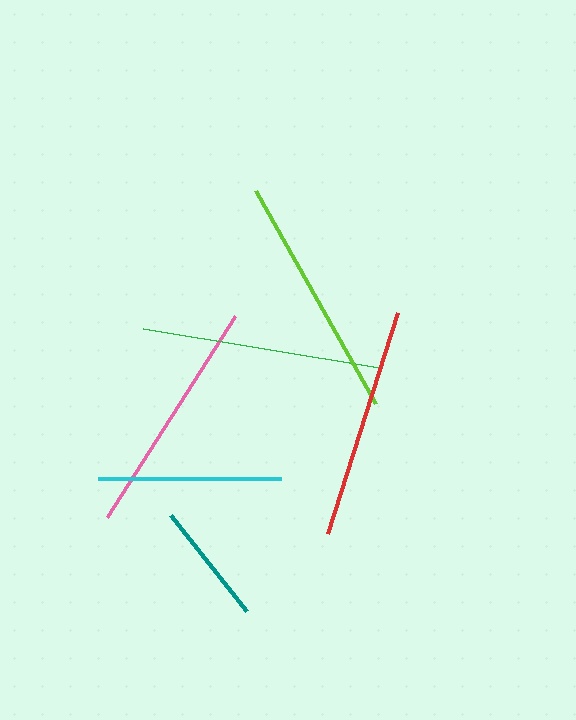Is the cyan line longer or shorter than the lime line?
The lime line is longer than the cyan line.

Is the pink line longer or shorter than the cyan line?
The pink line is longer than the cyan line.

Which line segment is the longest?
The lime line is the longest at approximately 244 pixels.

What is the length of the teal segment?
The teal segment is approximately 123 pixels long.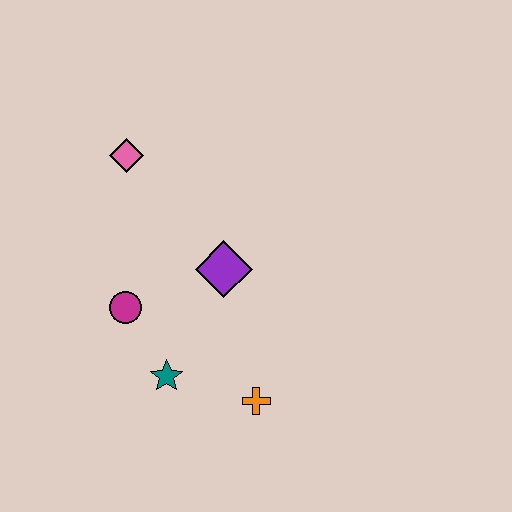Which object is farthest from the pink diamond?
The orange cross is farthest from the pink diamond.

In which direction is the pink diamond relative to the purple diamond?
The pink diamond is above the purple diamond.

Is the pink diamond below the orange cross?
No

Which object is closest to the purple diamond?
The magenta circle is closest to the purple diamond.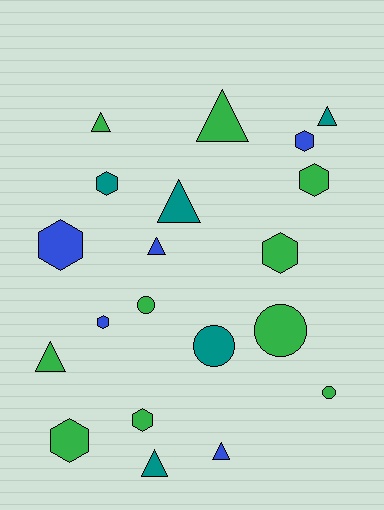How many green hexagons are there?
There are 4 green hexagons.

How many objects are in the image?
There are 20 objects.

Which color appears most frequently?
Green, with 10 objects.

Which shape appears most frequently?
Hexagon, with 8 objects.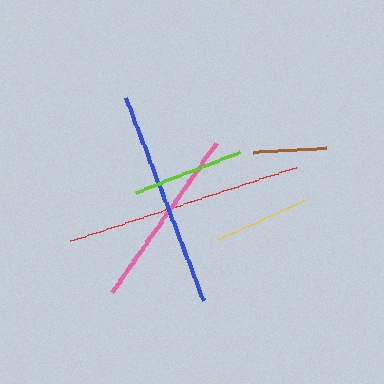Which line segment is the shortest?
The brown line is the shortest at approximately 73 pixels.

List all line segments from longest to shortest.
From longest to shortest: red, blue, pink, lime, yellow, brown.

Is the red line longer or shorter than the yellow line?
The red line is longer than the yellow line.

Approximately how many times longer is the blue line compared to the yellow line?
The blue line is approximately 2.3 times the length of the yellow line.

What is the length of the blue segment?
The blue segment is approximately 216 pixels long.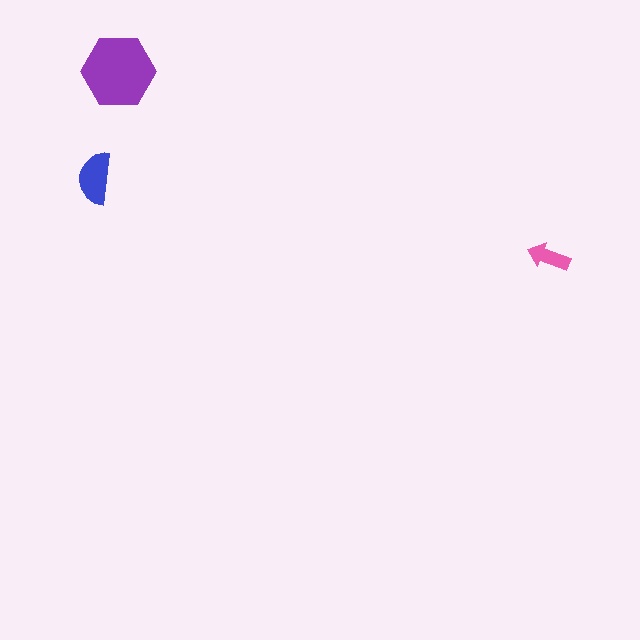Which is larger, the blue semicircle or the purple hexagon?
The purple hexagon.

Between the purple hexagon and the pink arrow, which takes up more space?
The purple hexagon.